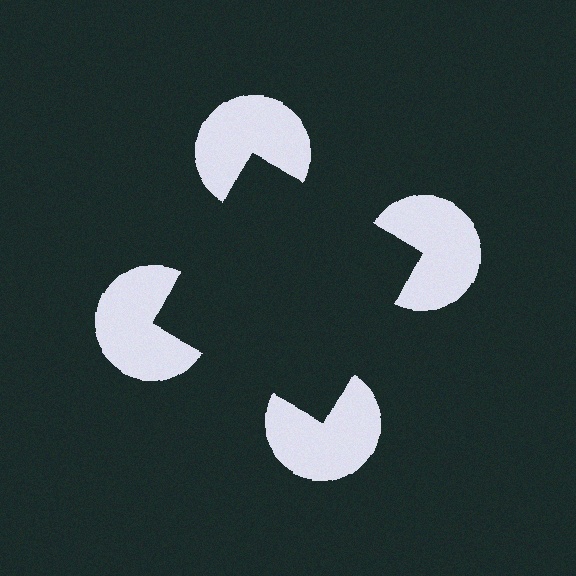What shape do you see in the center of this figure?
An illusory square — its edges are inferred from the aligned wedge cuts in the pac-man discs, not physically drawn.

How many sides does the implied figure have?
4 sides.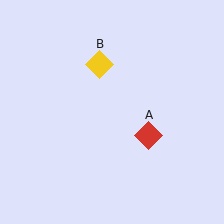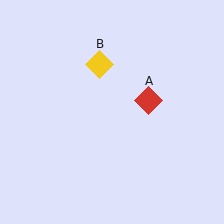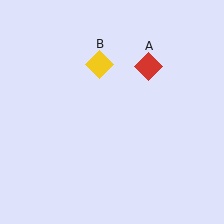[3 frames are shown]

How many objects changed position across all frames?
1 object changed position: red diamond (object A).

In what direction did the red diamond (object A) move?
The red diamond (object A) moved up.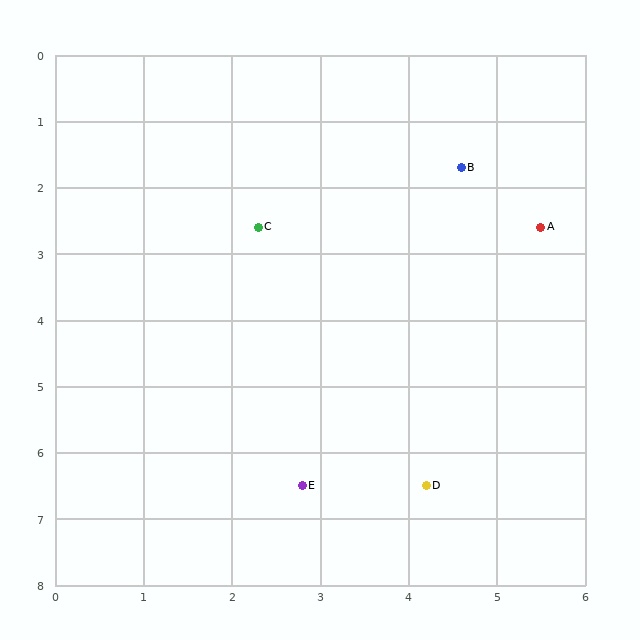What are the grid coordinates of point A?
Point A is at approximately (5.5, 2.6).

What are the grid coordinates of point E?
Point E is at approximately (2.8, 6.5).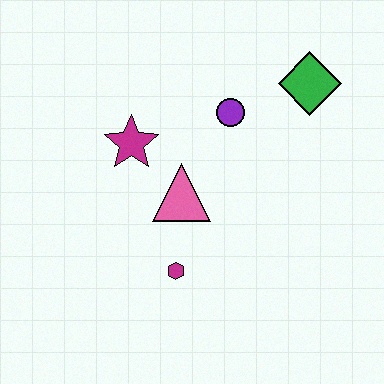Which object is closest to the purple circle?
The green diamond is closest to the purple circle.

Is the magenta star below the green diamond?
Yes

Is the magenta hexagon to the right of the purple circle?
No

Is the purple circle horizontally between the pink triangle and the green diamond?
Yes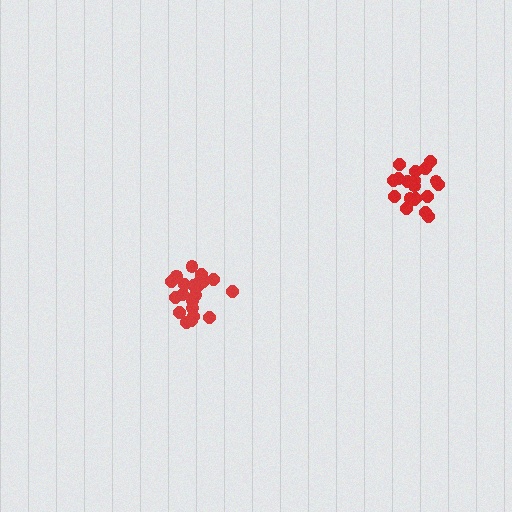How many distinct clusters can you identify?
There are 2 distinct clusters.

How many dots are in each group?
Group 1: 21 dots, Group 2: 20 dots (41 total).